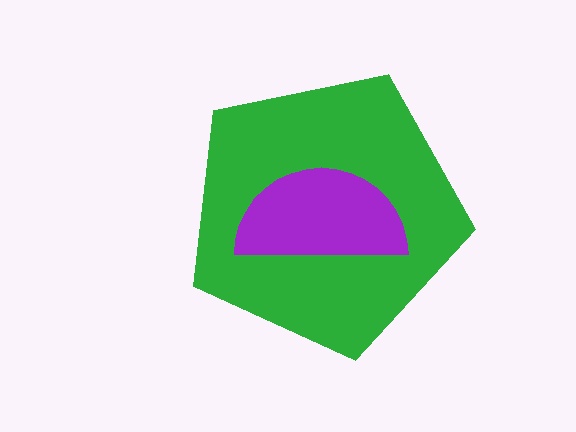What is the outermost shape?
The green pentagon.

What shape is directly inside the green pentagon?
The purple semicircle.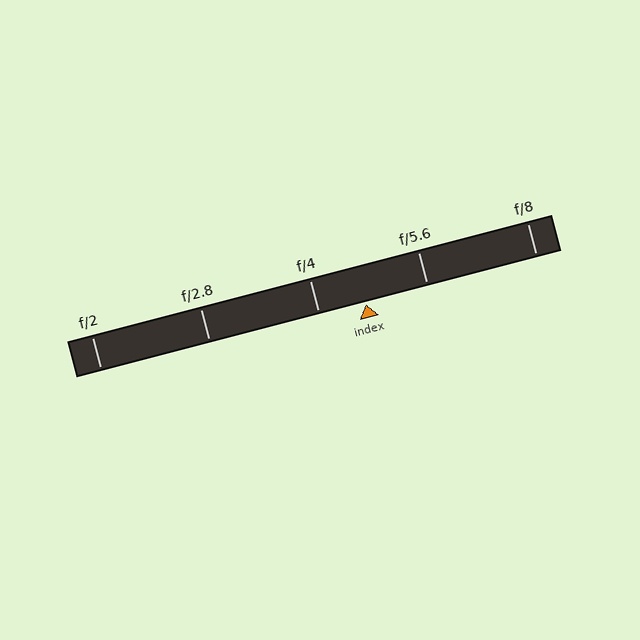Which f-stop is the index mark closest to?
The index mark is closest to f/4.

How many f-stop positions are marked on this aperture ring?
There are 5 f-stop positions marked.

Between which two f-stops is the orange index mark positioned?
The index mark is between f/4 and f/5.6.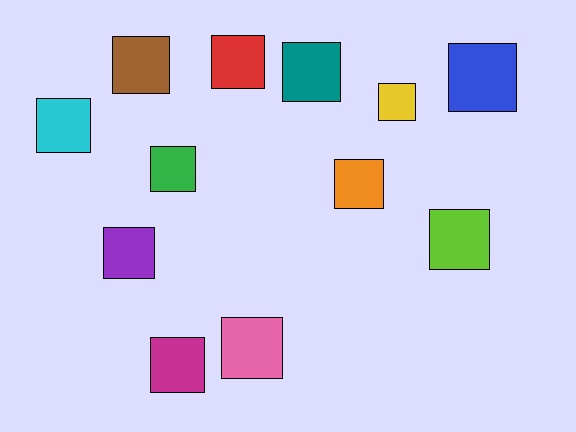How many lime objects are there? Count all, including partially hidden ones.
There is 1 lime object.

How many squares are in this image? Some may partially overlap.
There are 12 squares.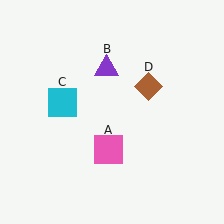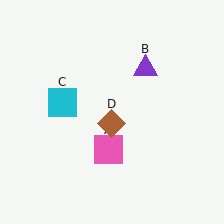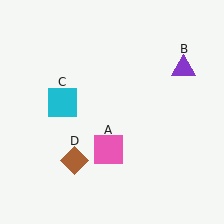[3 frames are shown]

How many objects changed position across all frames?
2 objects changed position: purple triangle (object B), brown diamond (object D).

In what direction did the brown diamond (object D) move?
The brown diamond (object D) moved down and to the left.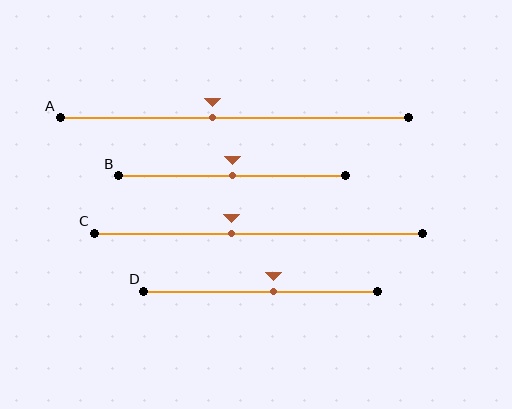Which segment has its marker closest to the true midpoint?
Segment B has its marker closest to the true midpoint.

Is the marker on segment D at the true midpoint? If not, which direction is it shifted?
No, the marker on segment D is shifted to the right by about 5% of the segment length.